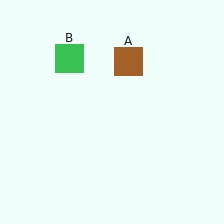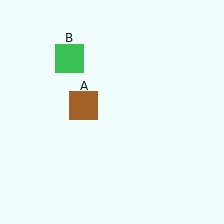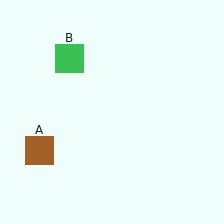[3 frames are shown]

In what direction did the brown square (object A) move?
The brown square (object A) moved down and to the left.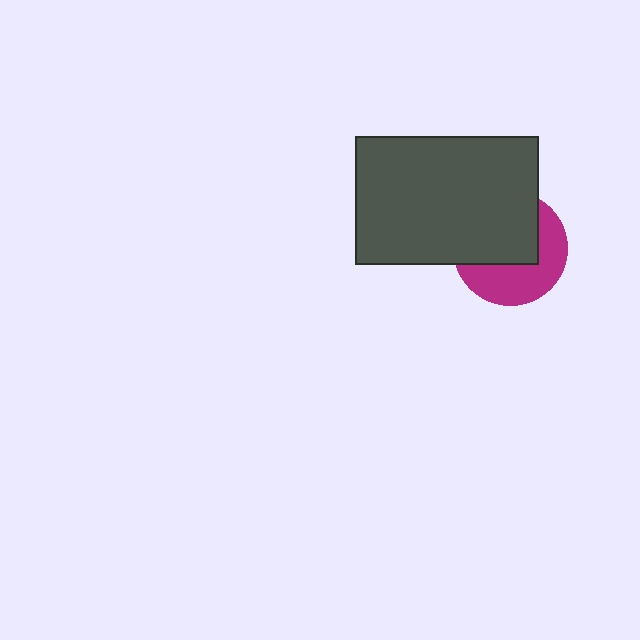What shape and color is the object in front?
The object in front is a dark gray rectangle.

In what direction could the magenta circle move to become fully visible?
The magenta circle could move toward the lower-right. That would shift it out from behind the dark gray rectangle entirely.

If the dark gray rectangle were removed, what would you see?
You would see the complete magenta circle.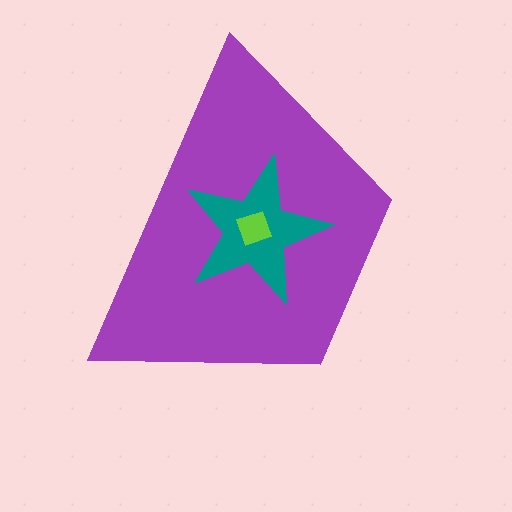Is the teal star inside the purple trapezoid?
Yes.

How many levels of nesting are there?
3.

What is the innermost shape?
The lime square.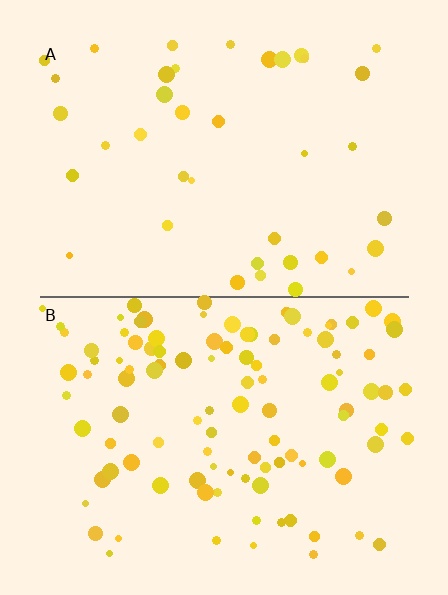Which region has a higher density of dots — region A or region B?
B (the bottom).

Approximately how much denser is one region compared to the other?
Approximately 2.9× — region B over region A.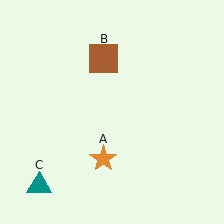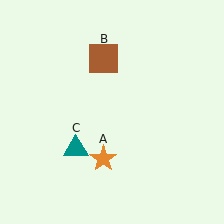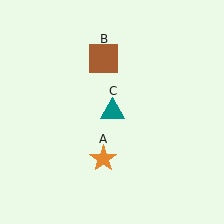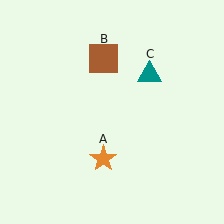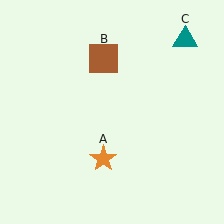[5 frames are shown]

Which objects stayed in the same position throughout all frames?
Orange star (object A) and brown square (object B) remained stationary.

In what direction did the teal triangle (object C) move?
The teal triangle (object C) moved up and to the right.